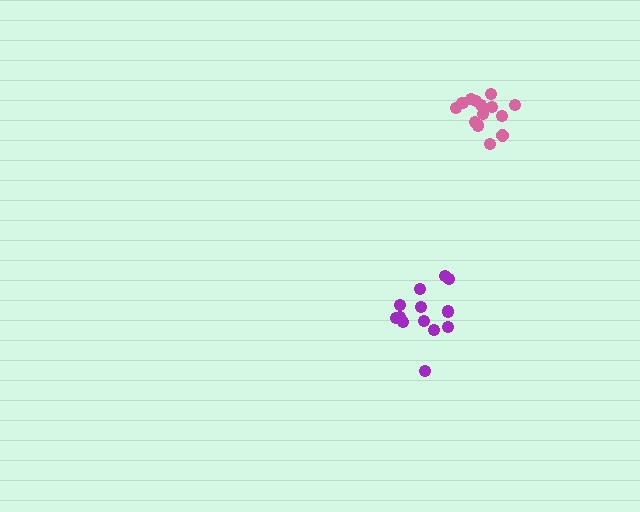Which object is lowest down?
The purple cluster is bottommost.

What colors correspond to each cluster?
The clusters are colored: purple, pink.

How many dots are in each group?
Group 1: 13 dots, Group 2: 14 dots (27 total).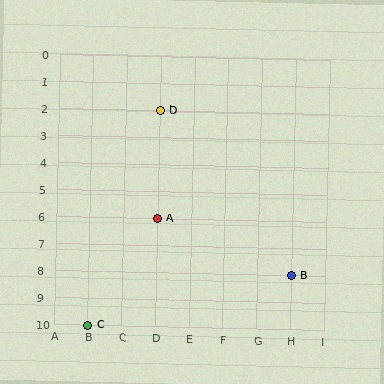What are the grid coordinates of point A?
Point A is at grid coordinates (D, 6).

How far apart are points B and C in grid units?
Points B and C are 6 columns and 2 rows apart (about 6.3 grid units diagonally).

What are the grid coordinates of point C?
Point C is at grid coordinates (B, 10).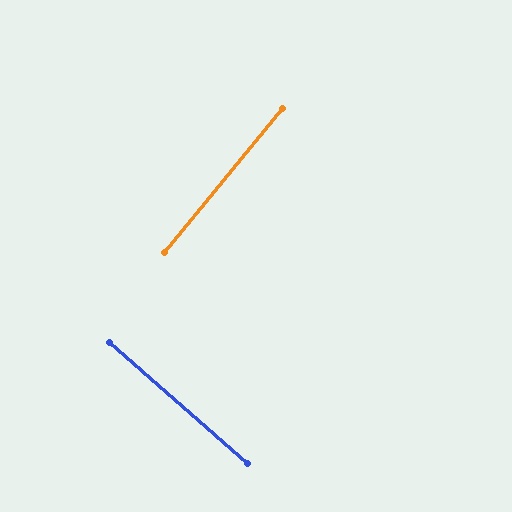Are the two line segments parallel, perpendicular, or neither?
Perpendicular — they meet at approximately 88°.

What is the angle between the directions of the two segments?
Approximately 88 degrees.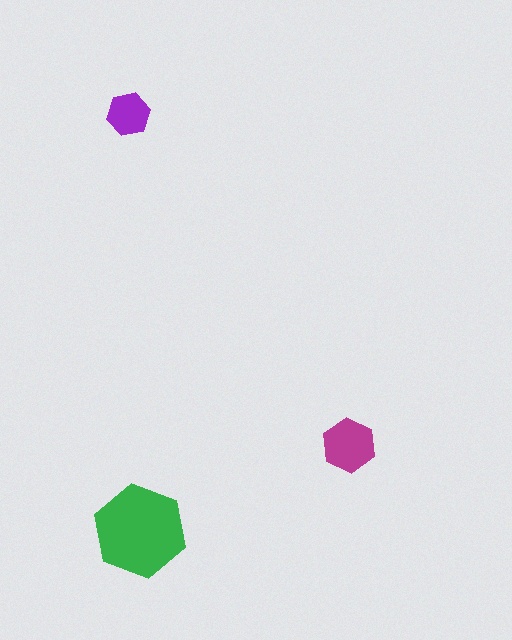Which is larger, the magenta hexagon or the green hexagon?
The green one.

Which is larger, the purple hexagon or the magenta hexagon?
The magenta one.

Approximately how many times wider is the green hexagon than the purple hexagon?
About 2 times wider.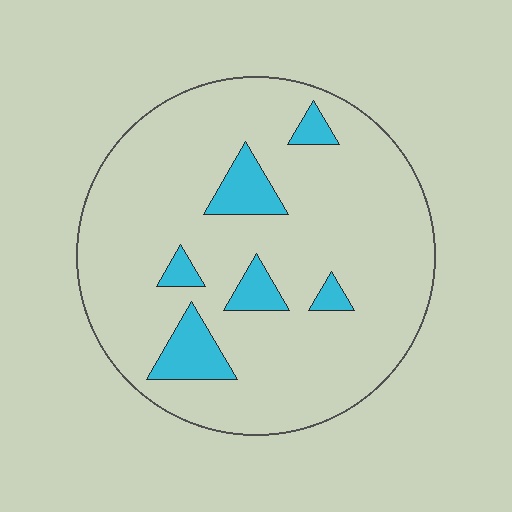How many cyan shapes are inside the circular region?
6.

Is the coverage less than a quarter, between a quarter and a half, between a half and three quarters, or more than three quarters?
Less than a quarter.